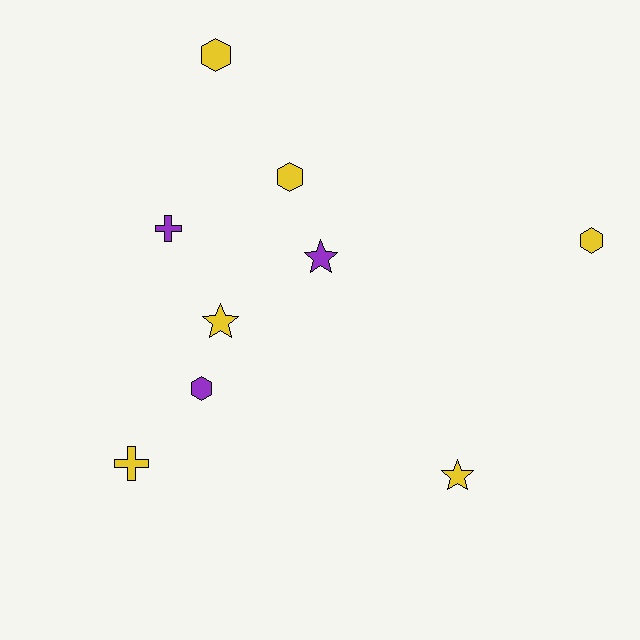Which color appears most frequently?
Yellow, with 6 objects.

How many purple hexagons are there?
There is 1 purple hexagon.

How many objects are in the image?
There are 9 objects.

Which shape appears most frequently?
Hexagon, with 4 objects.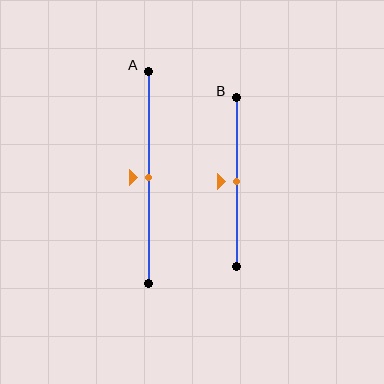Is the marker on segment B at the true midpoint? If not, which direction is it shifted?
Yes, the marker on segment B is at the true midpoint.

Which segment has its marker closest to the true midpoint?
Segment A has its marker closest to the true midpoint.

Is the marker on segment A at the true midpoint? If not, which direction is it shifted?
Yes, the marker on segment A is at the true midpoint.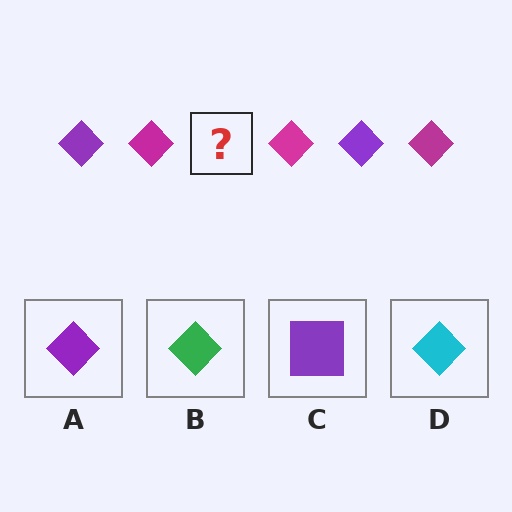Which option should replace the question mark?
Option A.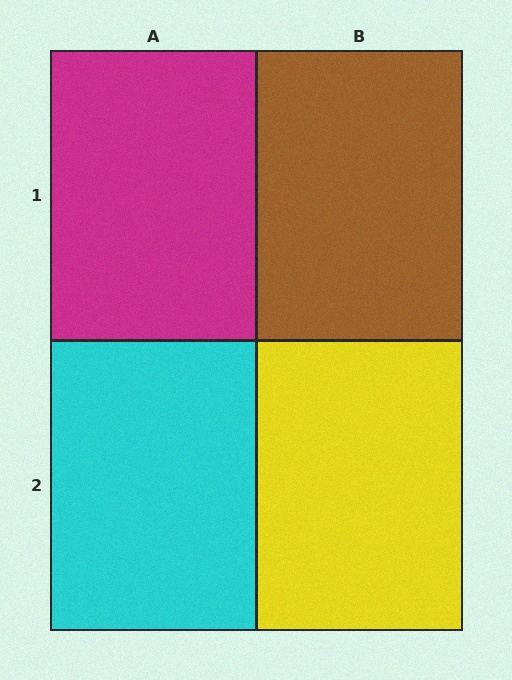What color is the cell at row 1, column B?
Brown.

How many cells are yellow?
1 cell is yellow.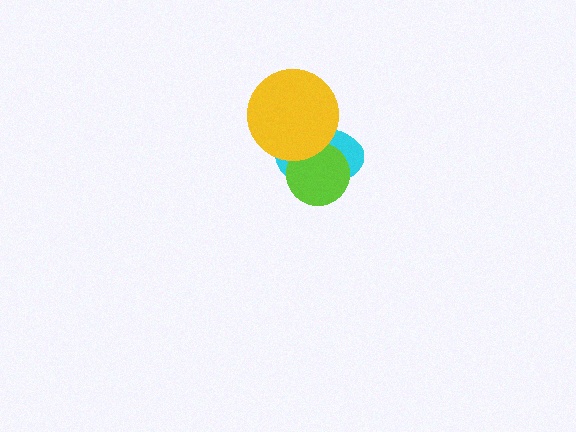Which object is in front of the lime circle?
The yellow circle is in front of the lime circle.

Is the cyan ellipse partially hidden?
Yes, it is partially covered by another shape.